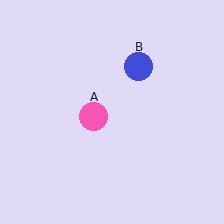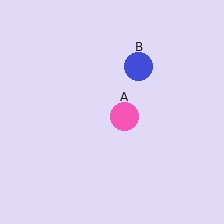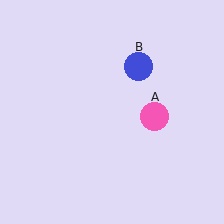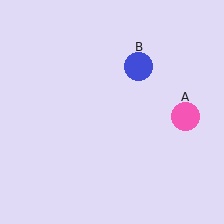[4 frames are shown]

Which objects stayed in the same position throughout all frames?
Blue circle (object B) remained stationary.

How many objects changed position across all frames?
1 object changed position: pink circle (object A).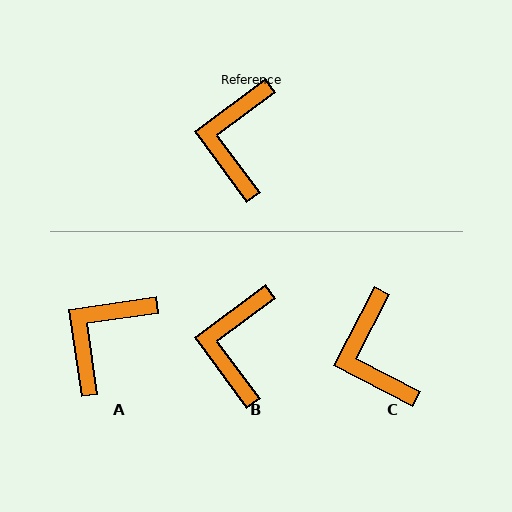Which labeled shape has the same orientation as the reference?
B.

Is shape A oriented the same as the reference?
No, it is off by about 28 degrees.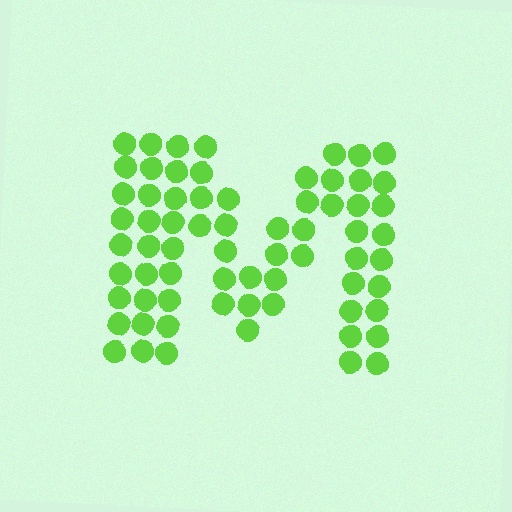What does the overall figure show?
The overall figure shows the letter M.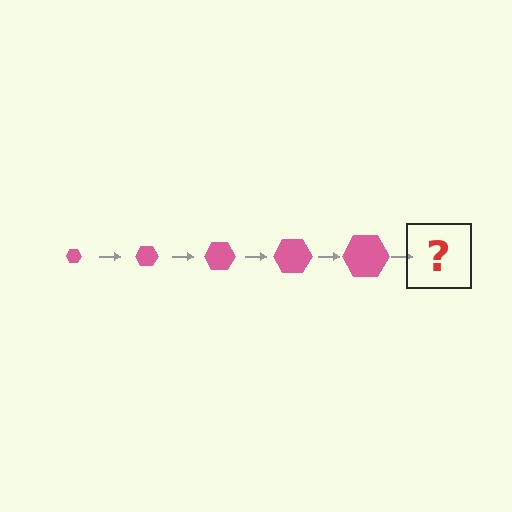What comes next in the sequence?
The next element should be a pink hexagon, larger than the previous one.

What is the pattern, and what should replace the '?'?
The pattern is that the hexagon gets progressively larger each step. The '?' should be a pink hexagon, larger than the previous one.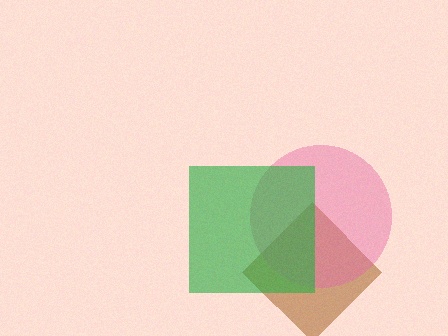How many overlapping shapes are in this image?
There are 3 overlapping shapes in the image.